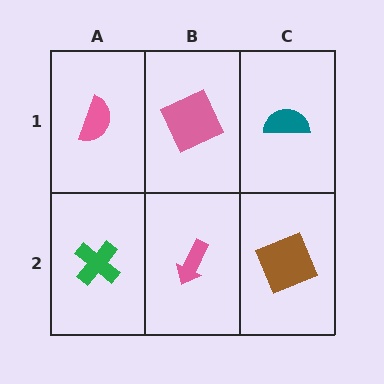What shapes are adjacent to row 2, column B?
A pink square (row 1, column B), a green cross (row 2, column A), a brown square (row 2, column C).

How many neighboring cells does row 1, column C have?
2.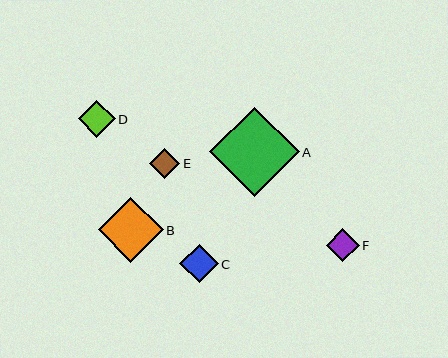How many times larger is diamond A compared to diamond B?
Diamond A is approximately 1.4 times the size of diamond B.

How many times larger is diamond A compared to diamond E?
Diamond A is approximately 3.0 times the size of diamond E.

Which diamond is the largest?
Diamond A is the largest with a size of approximately 90 pixels.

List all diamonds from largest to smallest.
From largest to smallest: A, B, C, D, F, E.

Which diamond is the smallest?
Diamond E is the smallest with a size of approximately 30 pixels.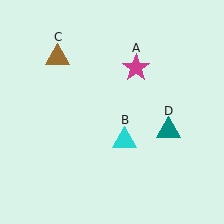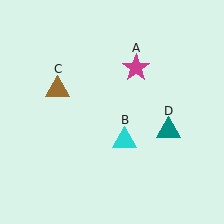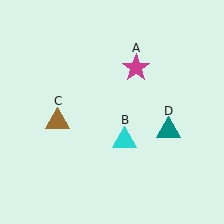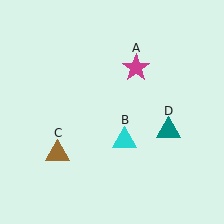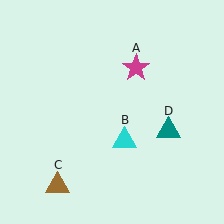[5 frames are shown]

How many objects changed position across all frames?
1 object changed position: brown triangle (object C).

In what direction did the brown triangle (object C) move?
The brown triangle (object C) moved down.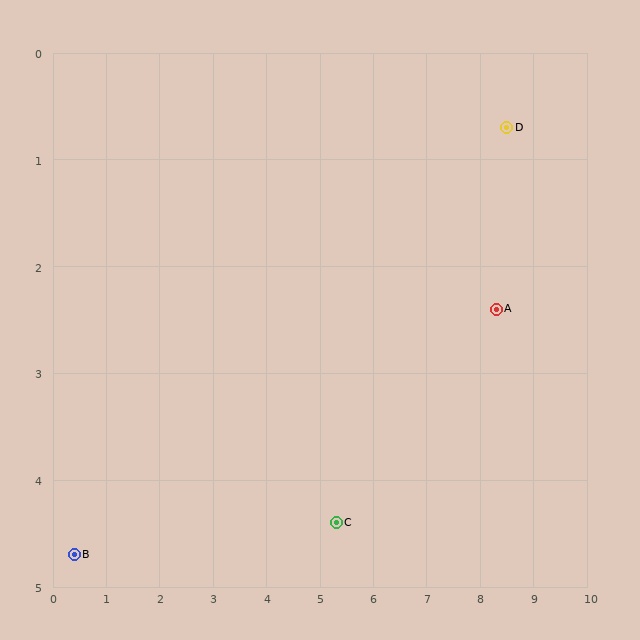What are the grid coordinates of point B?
Point B is at approximately (0.4, 4.7).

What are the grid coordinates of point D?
Point D is at approximately (8.5, 0.7).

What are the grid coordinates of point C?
Point C is at approximately (5.3, 4.4).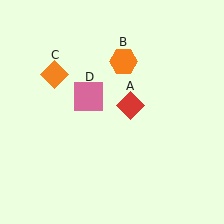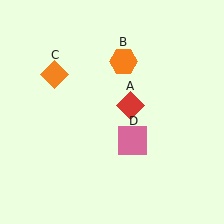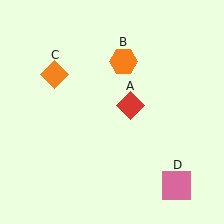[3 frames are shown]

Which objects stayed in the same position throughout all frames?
Red diamond (object A) and orange hexagon (object B) and orange diamond (object C) remained stationary.